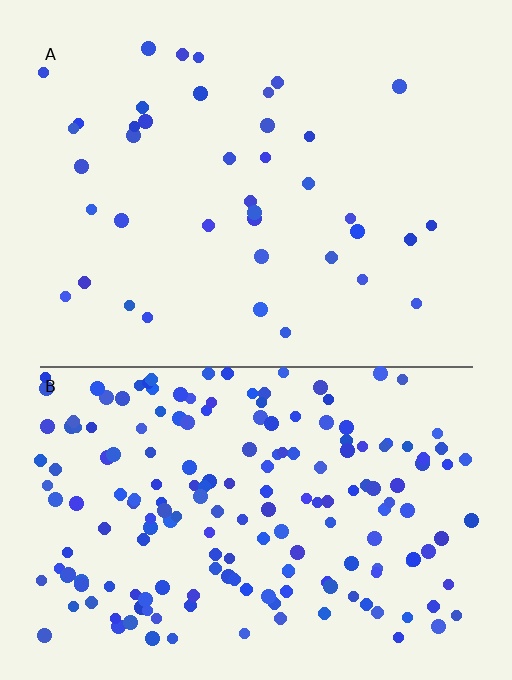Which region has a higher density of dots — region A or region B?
B (the bottom).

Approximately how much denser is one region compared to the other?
Approximately 4.7× — region B over region A.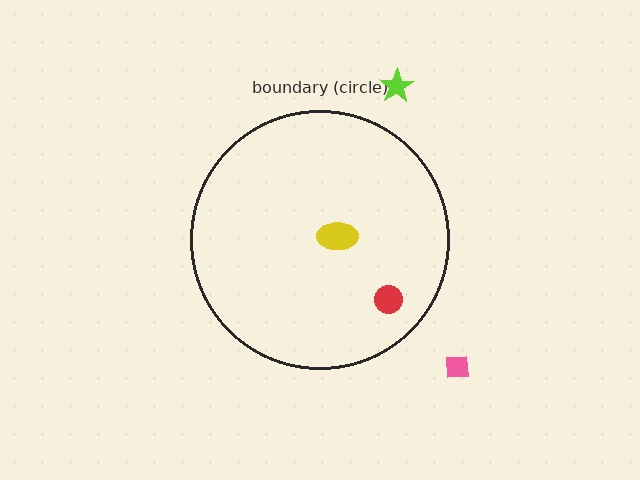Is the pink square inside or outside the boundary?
Outside.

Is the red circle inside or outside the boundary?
Inside.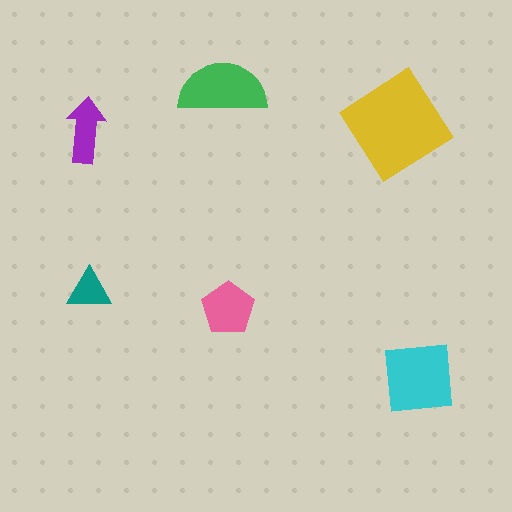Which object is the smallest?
The teal triangle.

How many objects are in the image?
There are 6 objects in the image.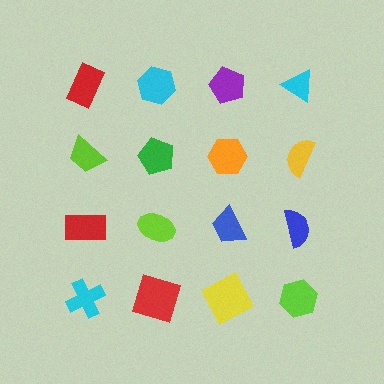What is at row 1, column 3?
A purple pentagon.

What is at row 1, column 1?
A red rectangle.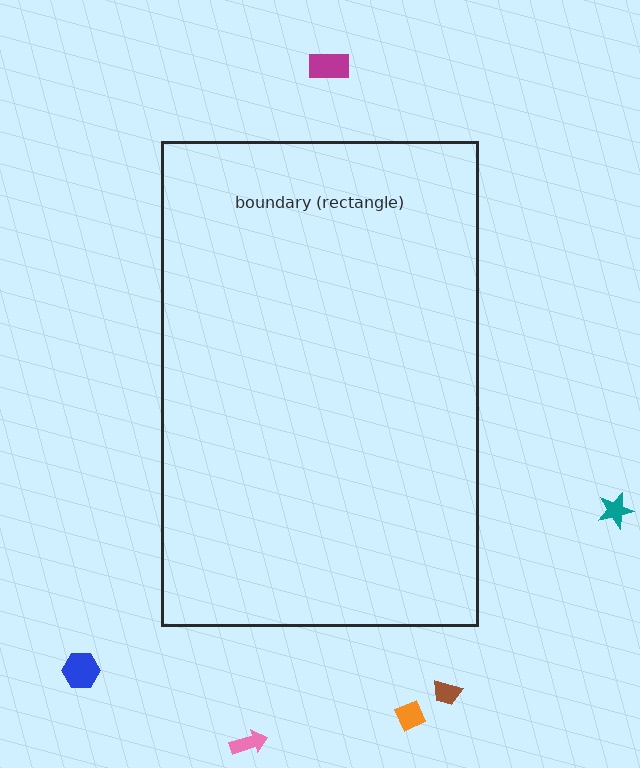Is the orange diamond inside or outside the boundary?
Outside.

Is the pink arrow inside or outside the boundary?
Outside.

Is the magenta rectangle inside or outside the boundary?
Outside.